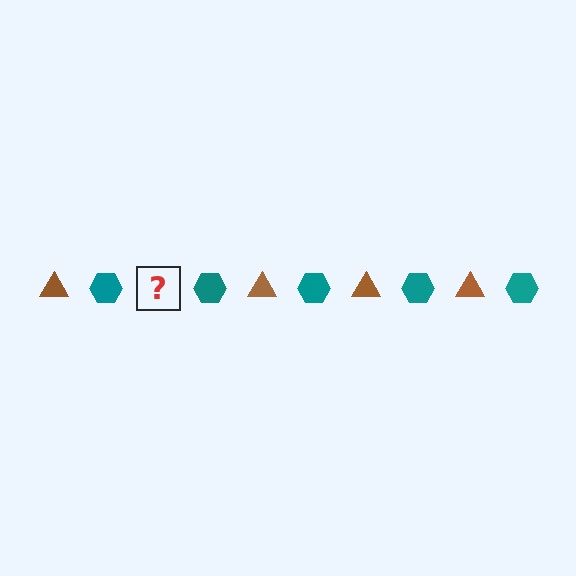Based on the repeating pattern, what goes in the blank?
The blank should be a brown triangle.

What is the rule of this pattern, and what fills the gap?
The rule is that the pattern alternates between brown triangle and teal hexagon. The gap should be filled with a brown triangle.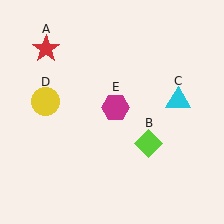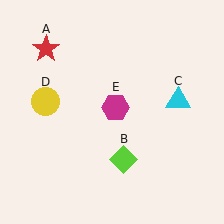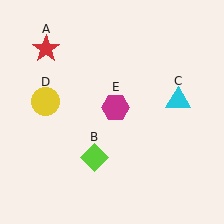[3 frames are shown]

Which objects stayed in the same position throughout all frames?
Red star (object A) and cyan triangle (object C) and yellow circle (object D) and magenta hexagon (object E) remained stationary.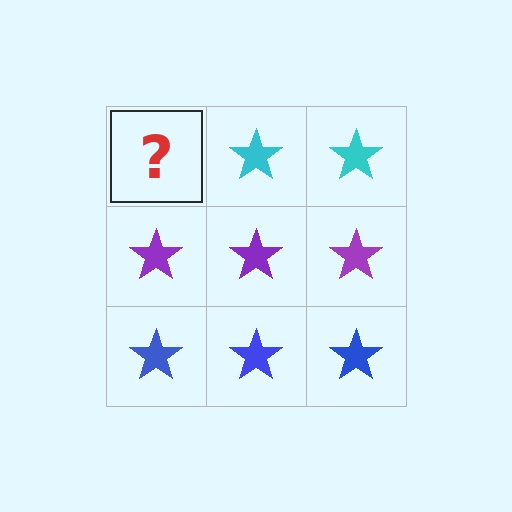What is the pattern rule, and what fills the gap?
The rule is that each row has a consistent color. The gap should be filled with a cyan star.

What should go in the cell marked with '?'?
The missing cell should contain a cyan star.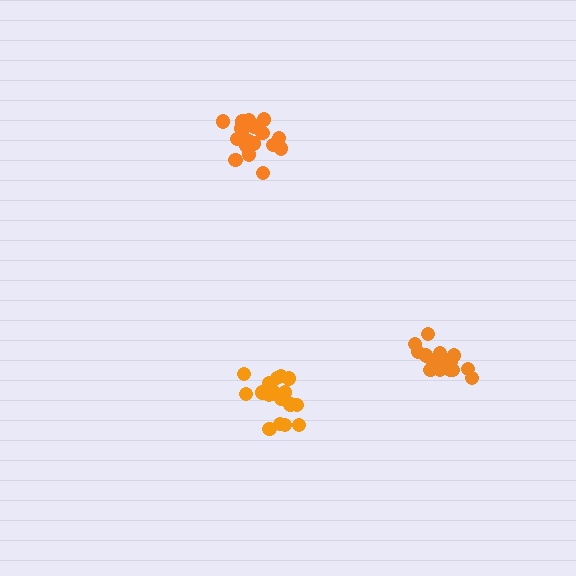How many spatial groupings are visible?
There are 3 spatial groupings.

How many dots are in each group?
Group 1: 18 dots, Group 2: 15 dots, Group 3: 18 dots (51 total).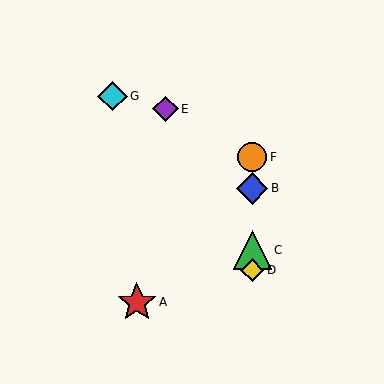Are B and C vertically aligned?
Yes, both are at x≈252.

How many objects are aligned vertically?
4 objects (B, C, D, F) are aligned vertically.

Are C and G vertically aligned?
No, C is at x≈252 and G is at x≈112.